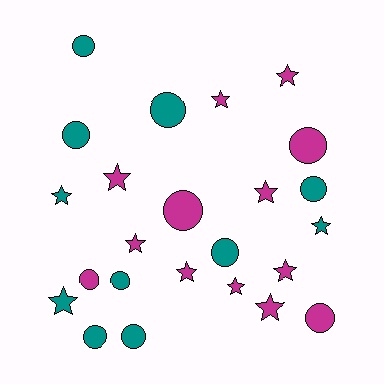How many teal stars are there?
There are 3 teal stars.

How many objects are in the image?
There are 24 objects.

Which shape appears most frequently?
Circle, with 12 objects.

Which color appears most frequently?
Magenta, with 13 objects.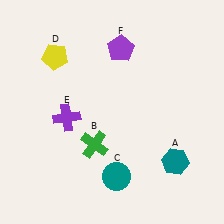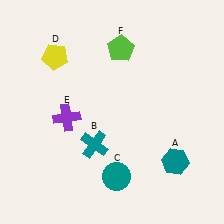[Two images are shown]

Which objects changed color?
B changed from green to teal. F changed from purple to lime.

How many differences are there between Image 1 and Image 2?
There are 2 differences between the two images.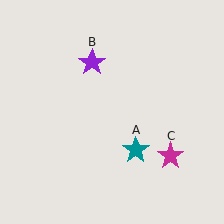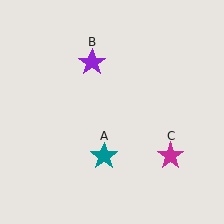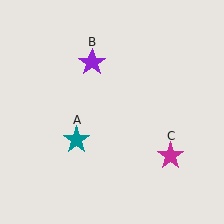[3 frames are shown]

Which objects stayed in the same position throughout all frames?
Purple star (object B) and magenta star (object C) remained stationary.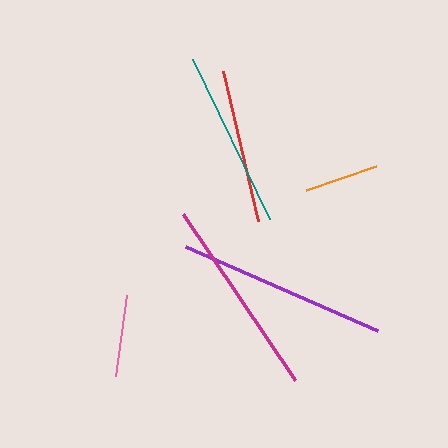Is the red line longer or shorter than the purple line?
The purple line is longer than the red line.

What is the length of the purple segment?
The purple segment is approximately 209 pixels long.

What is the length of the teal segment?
The teal segment is approximately 177 pixels long.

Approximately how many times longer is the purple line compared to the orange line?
The purple line is approximately 2.8 times the length of the orange line.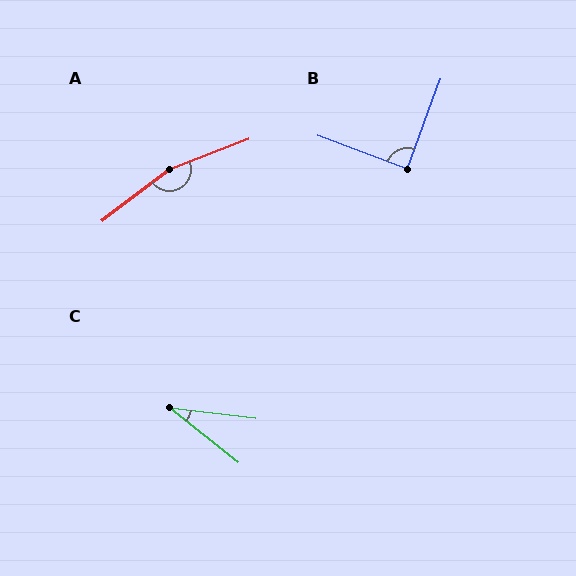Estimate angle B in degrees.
Approximately 90 degrees.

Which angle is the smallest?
C, at approximately 32 degrees.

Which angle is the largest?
A, at approximately 164 degrees.